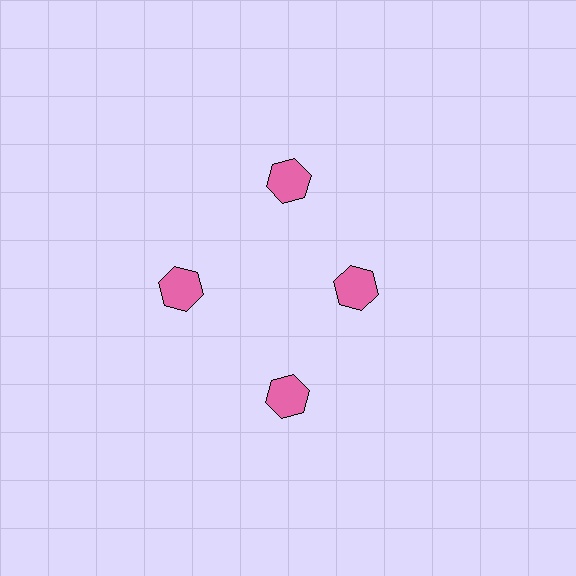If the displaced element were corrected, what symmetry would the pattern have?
It would have 4-fold rotational symmetry — the pattern would map onto itself every 90 degrees.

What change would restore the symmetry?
The symmetry would be restored by moving it outward, back onto the ring so that all 4 hexagons sit at equal angles and equal distance from the center.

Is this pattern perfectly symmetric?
No. The 4 pink hexagons are arranged in a ring, but one element near the 3 o'clock position is pulled inward toward the center, breaking the 4-fold rotational symmetry.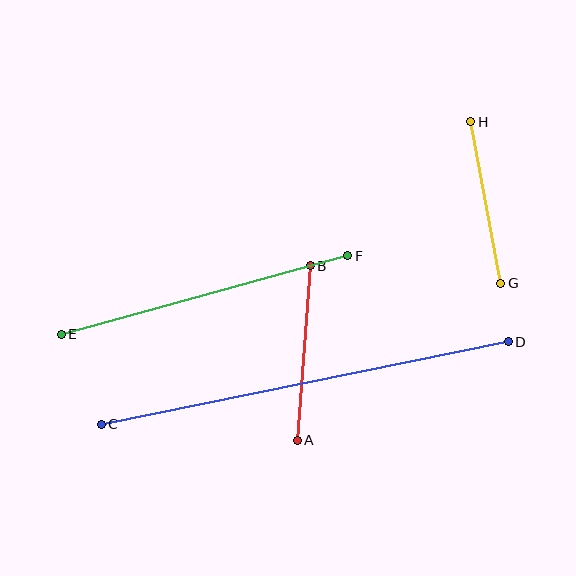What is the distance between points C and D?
The distance is approximately 416 pixels.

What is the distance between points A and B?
The distance is approximately 175 pixels.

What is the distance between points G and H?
The distance is approximately 165 pixels.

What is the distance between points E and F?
The distance is approximately 297 pixels.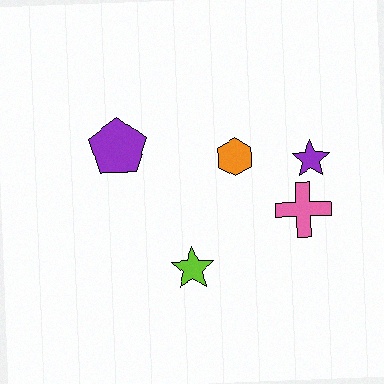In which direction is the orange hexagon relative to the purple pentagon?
The orange hexagon is to the right of the purple pentagon.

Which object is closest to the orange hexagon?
The purple star is closest to the orange hexagon.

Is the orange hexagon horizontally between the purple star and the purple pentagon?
Yes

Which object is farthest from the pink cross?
The purple pentagon is farthest from the pink cross.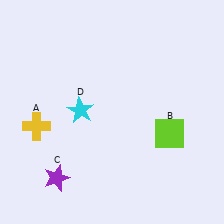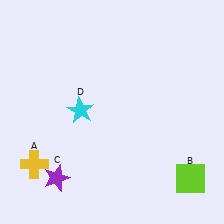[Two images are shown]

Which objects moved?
The objects that moved are: the yellow cross (A), the lime square (B).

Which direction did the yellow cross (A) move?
The yellow cross (A) moved down.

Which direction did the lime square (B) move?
The lime square (B) moved down.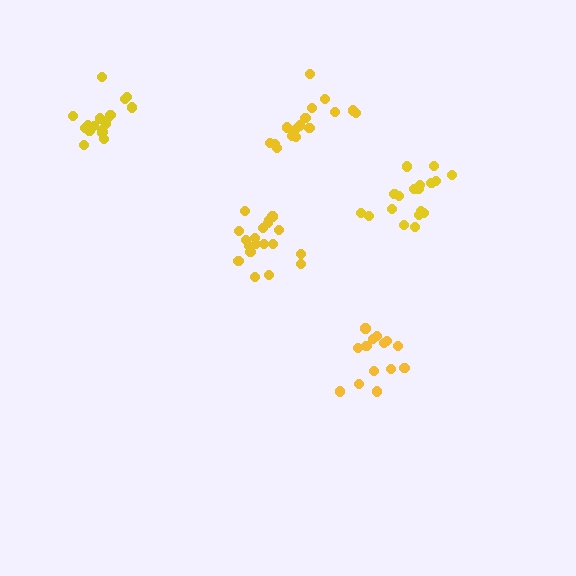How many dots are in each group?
Group 1: 14 dots, Group 2: 18 dots, Group 3: 18 dots, Group 4: 16 dots, Group 5: 19 dots (85 total).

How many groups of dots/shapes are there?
There are 5 groups.